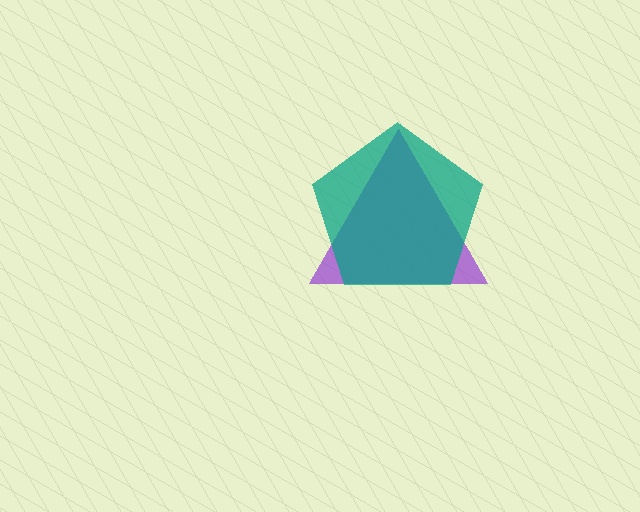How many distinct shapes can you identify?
There are 2 distinct shapes: a purple triangle, a teal pentagon.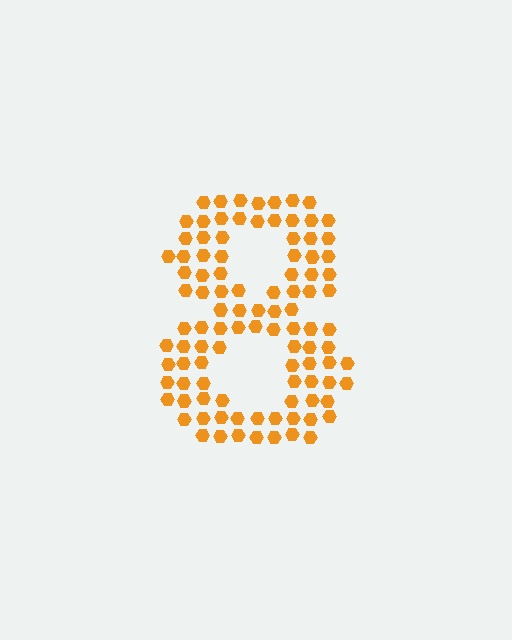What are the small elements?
The small elements are hexagons.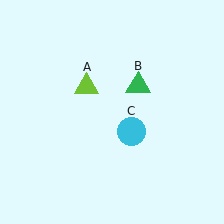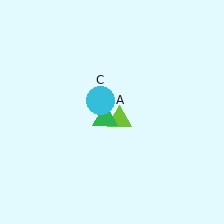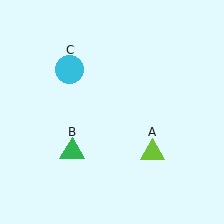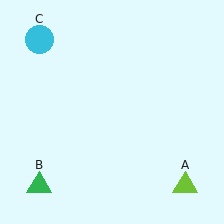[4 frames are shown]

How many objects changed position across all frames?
3 objects changed position: lime triangle (object A), green triangle (object B), cyan circle (object C).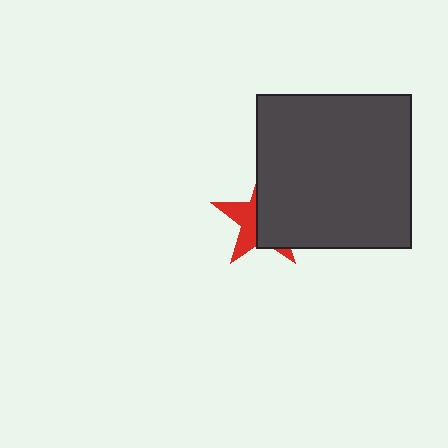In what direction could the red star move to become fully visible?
The red star could move left. That would shift it out from behind the dark gray square entirely.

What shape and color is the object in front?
The object in front is a dark gray square.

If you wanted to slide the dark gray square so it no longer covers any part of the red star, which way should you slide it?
Slide it right — that is the most direct way to separate the two shapes.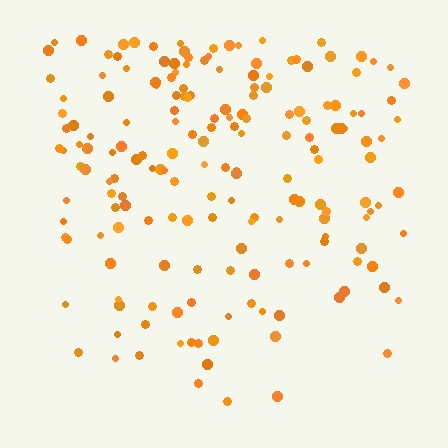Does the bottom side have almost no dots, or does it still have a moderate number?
Still a moderate number, just noticeably fewer than the top.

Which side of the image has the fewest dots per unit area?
The bottom.